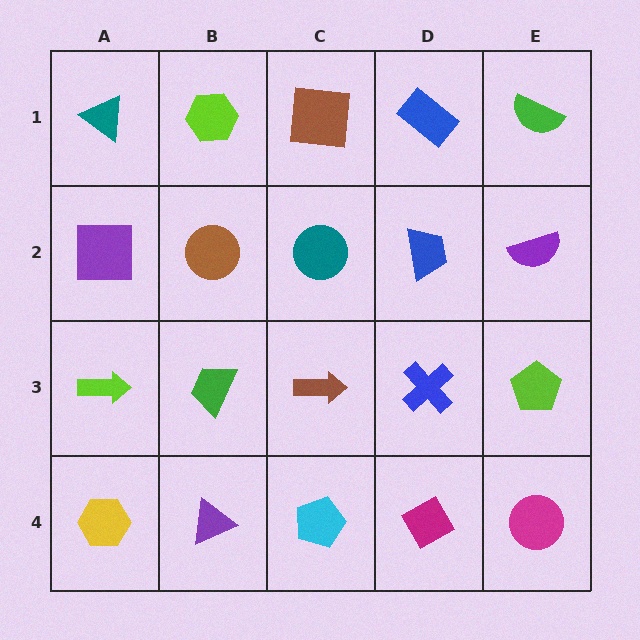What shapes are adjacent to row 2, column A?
A teal triangle (row 1, column A), a lime arrow (row 3, column A), a brown circle (row 2, column B).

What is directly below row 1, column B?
A brown circle.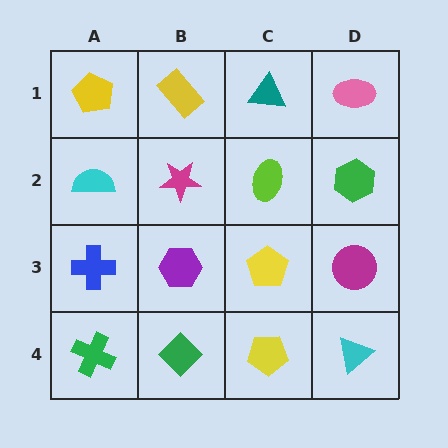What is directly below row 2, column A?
A blue cross.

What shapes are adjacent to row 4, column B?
A purple hexagon (row 3, column B), a green cross (row 4, column A), a yellow pentagon (row 4, column C).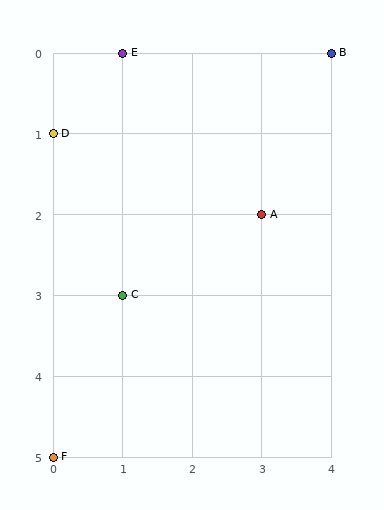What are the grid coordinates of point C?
Point C is at grid coordinates (1, 3).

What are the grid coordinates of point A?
Point A is at grid coordinates (3, 2).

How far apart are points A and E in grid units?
Points A and E are 2 columns and 2 rows apart (about 2.8 grid units diagonally).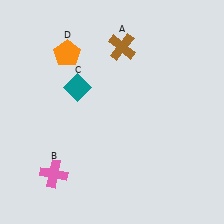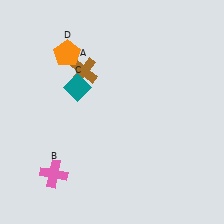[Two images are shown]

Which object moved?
The brown cross (A) moved left.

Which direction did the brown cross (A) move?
The brown cross (A) moved left.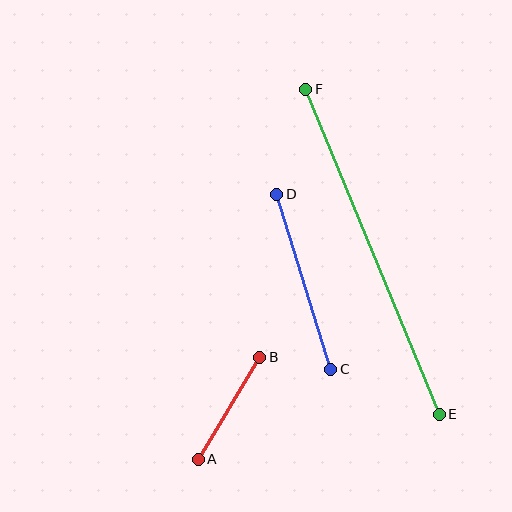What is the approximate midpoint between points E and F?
The midpoint is at approximately (372, 252) pixels.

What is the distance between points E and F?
The distance is approximately 351 pixels.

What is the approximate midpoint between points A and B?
The midpoint is at approximately (229, 408) pixels.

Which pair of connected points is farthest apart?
Points E and F are farthest apart.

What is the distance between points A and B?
The distance is approximately 119 pixels.